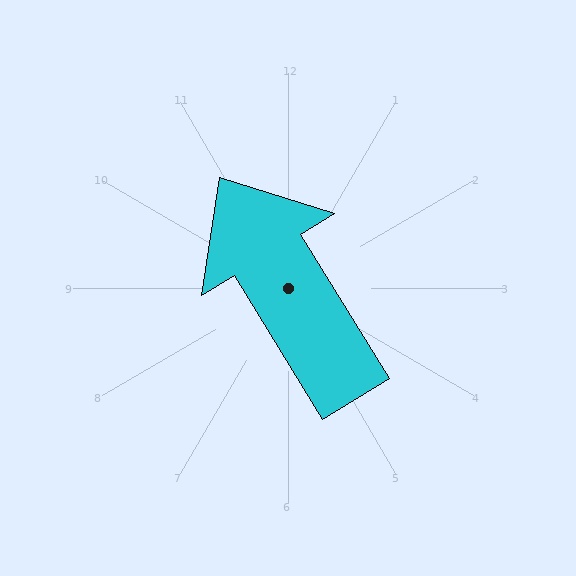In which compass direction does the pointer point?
Northwest.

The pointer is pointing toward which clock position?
Roughly 11 o'clock.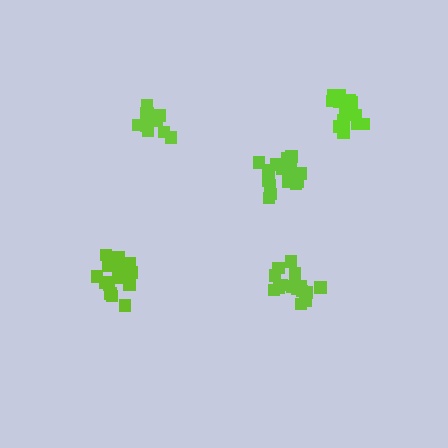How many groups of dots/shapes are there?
There are 5 groups.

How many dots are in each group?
Group 1: 16 dots, Group 2: 20 dots, Group 3: 14 dots, Group 4: 18 dots, Group 5: 15 dots (83 total).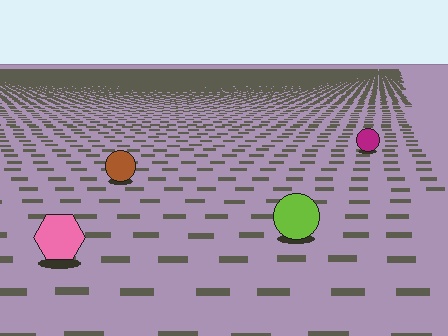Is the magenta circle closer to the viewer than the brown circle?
No. The brown circle is closer — you can tell from the texture gradient: the ground texture is coarser near it.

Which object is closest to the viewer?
The pink hexagon is closest. The texture marks near it are larger and more spread out.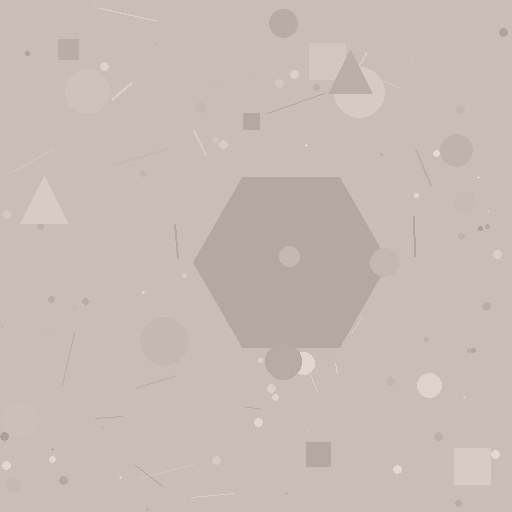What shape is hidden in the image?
A hexagon is hidden in the image.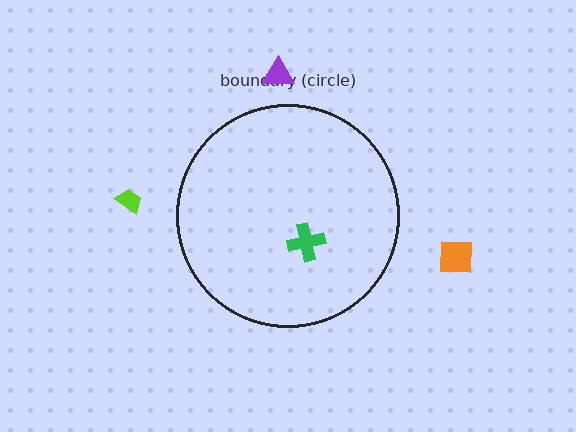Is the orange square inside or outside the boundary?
Outside.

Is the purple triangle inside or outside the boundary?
Outside.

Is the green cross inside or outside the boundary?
Inside.